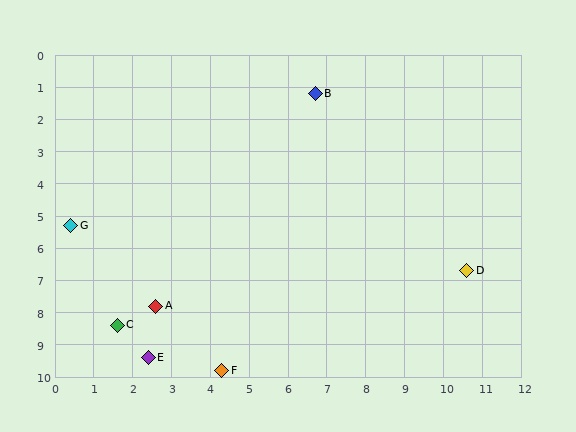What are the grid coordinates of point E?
Point E is at approximately (2.4, 9.4).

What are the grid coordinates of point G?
Point G is at approximately (0.4, 5.3).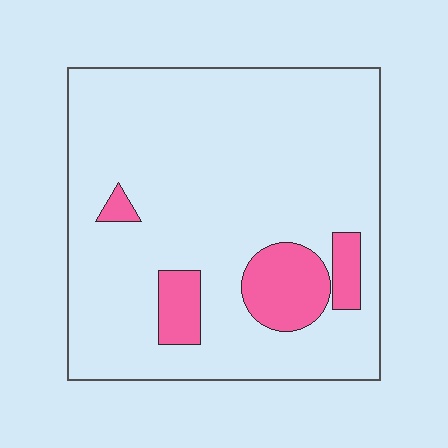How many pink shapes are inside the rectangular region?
4.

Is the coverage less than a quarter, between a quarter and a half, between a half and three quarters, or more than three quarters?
Less than a quarter.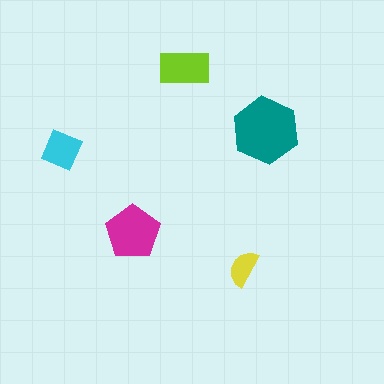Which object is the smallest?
The yellow semicircle.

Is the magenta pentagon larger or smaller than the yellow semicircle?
Larger.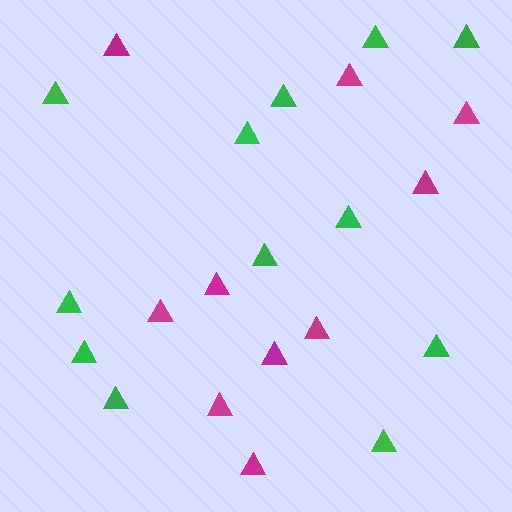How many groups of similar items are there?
There are 2 groups: one group of green triangles (12) and one group of magenta triangles (10).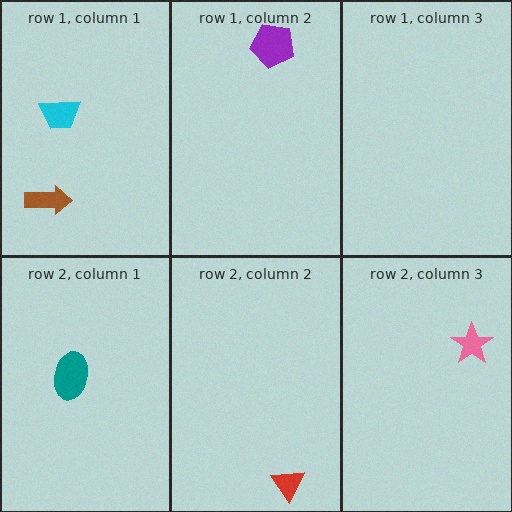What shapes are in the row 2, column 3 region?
The pink star.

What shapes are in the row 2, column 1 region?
The teal ellipse.